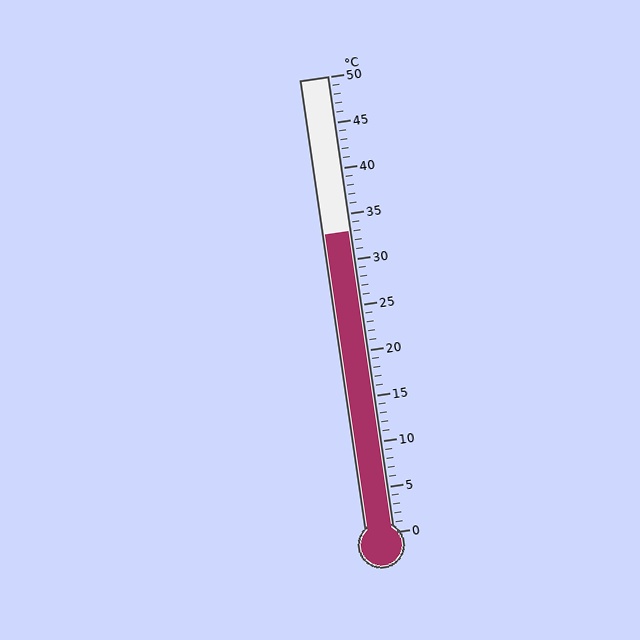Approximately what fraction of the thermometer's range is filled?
The thermometer is filled to approximately 65% of its range.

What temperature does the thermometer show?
The thermometer shows approximately 33°C.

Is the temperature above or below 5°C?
The temperature is above 5°C.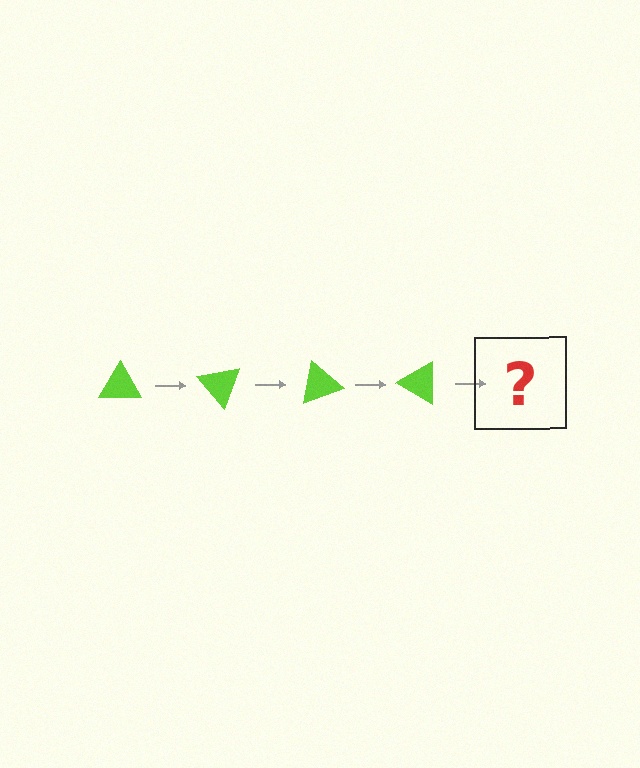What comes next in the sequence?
The next element should be a lime triangle rotated 200 degrees.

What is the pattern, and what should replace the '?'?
The pattern is that the triangle rotates 50 degrees each step. The '?' should be a lime triangle rotated 200 degrees.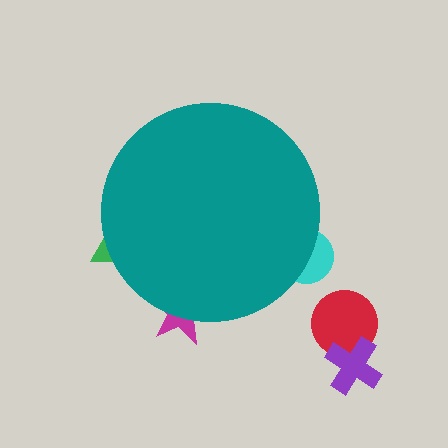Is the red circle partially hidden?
No, the red circle is fully visible.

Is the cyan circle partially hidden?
Yes, the cyan circle is partially hidden behind the teal circle.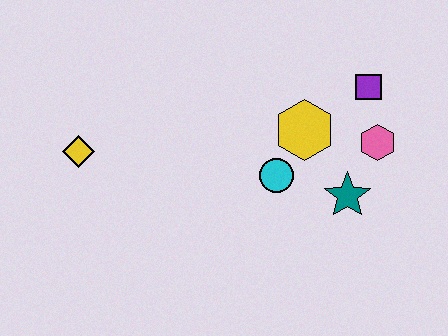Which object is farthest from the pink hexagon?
The yellow diamond is farthest from the pink hexagon.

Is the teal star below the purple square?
Yes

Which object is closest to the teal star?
The pink hexagon is closest to the teal star.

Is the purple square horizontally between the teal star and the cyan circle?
No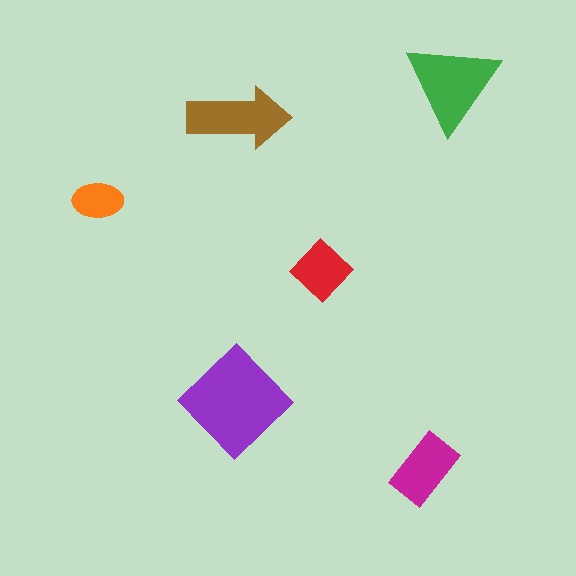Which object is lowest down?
The magenta rectangle is bottommost.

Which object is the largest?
The purple diamond.